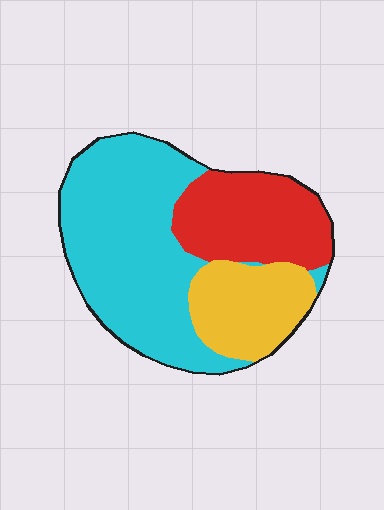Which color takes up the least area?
Yellow, at roughly 20%.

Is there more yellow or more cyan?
Cyan.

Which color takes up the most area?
Cyan, at roughly 55%.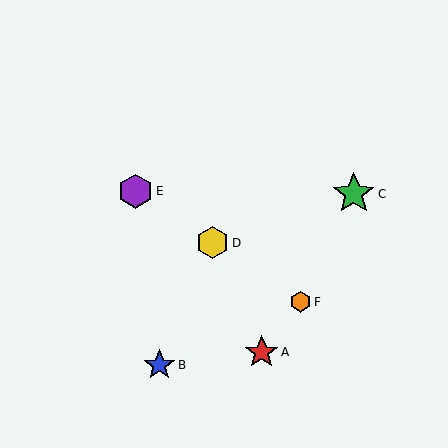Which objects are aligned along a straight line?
Objects D, E, F are aligned along a straight line.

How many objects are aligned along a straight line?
3 objects (D, E, F) are aligned along a straight line.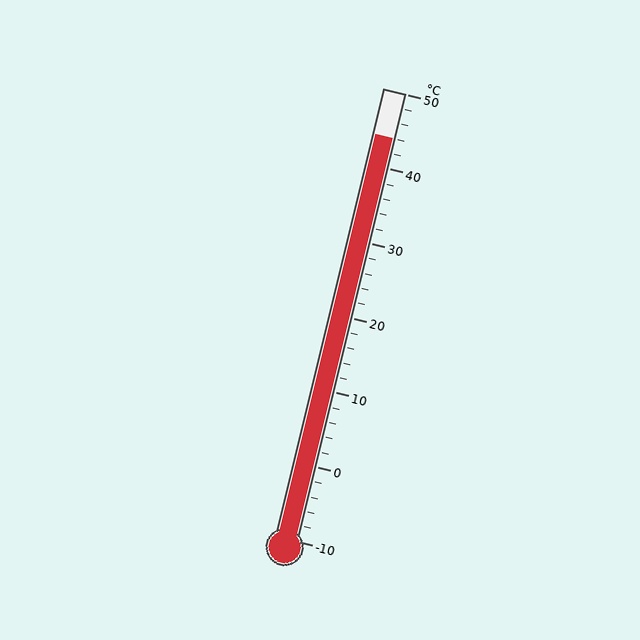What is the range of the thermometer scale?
The thermometer scale ranges from -10°C to 50°C.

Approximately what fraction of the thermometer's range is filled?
The thermometer is filled to approximately 90% of its range.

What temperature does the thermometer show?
The thermometer shows approximately 44°C.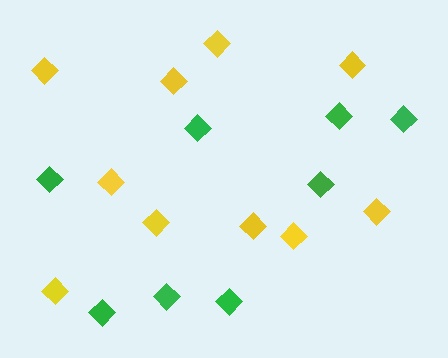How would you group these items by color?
There are 2 groups: one group of yellow diamonds (10) and one group of green diamonds (8).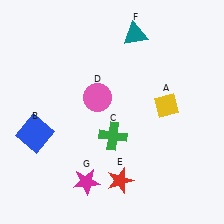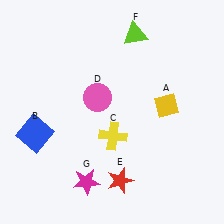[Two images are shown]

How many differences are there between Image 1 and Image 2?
There are 2 differences between the two images.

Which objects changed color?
C changed from green to yellow. F changed from teal to lime.